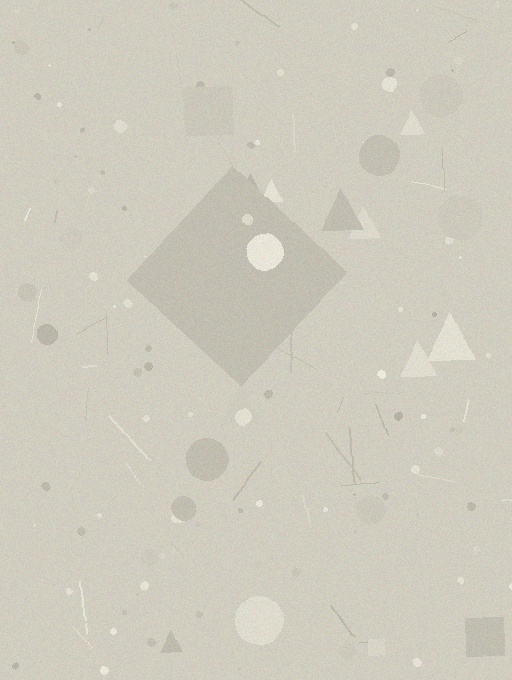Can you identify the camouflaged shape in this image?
The camouflaged shape is a diamond.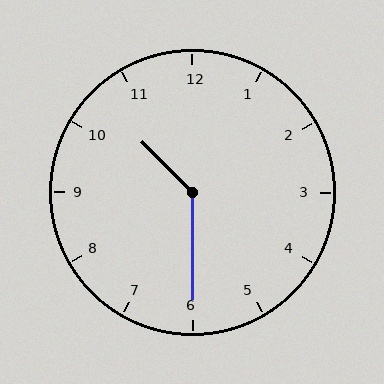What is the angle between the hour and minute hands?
Approximately 135 degrees.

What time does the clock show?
10:30.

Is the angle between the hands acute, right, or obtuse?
It is obtuse.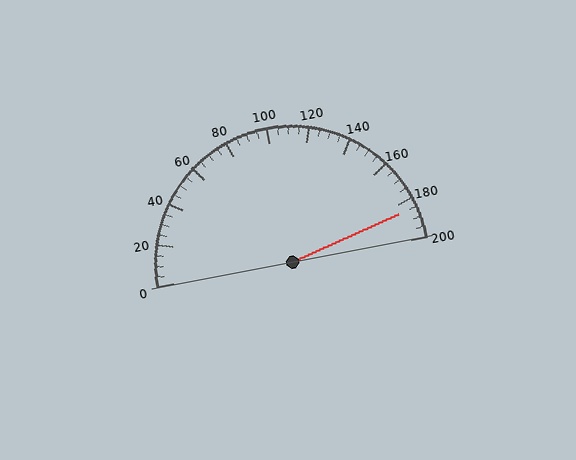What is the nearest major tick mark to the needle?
The nearest major tick mark is 180.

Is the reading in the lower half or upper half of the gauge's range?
The reading is in the upper half of the range (0 to 200).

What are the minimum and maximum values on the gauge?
The gauge ranges from 0 to 200.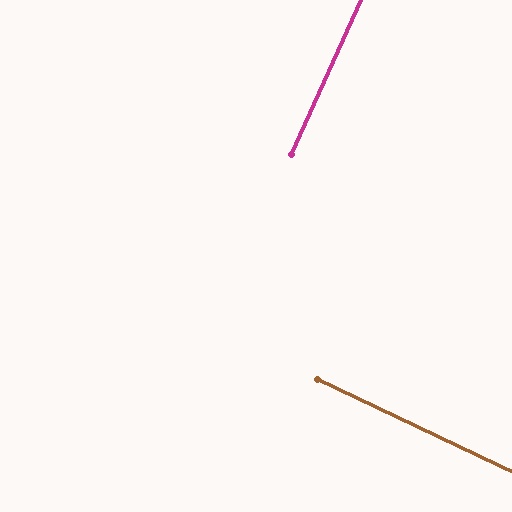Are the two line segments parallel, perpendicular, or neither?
Perpendicular — they meet at approximately 89°.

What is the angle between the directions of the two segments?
Approximately 89 degrees.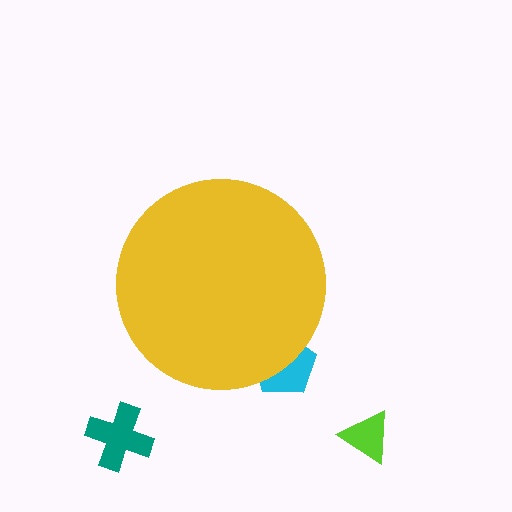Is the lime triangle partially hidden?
No, the lime triangle is fully visible.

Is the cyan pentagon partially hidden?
Yes, the cyan pentagon is partially hidden behind the yellow circle.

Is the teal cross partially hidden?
No, the teal cross is fully visible.